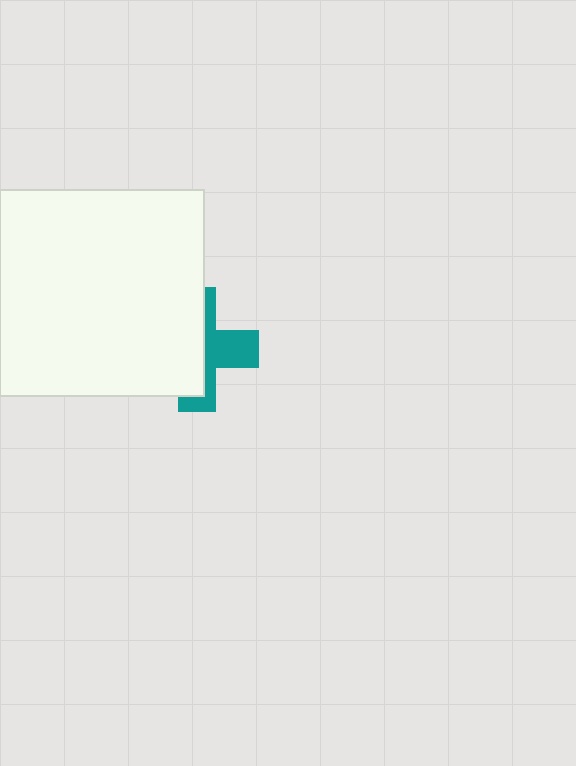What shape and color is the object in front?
The object in front is a white square.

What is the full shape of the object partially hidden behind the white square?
The partially hidden object is a teal cross.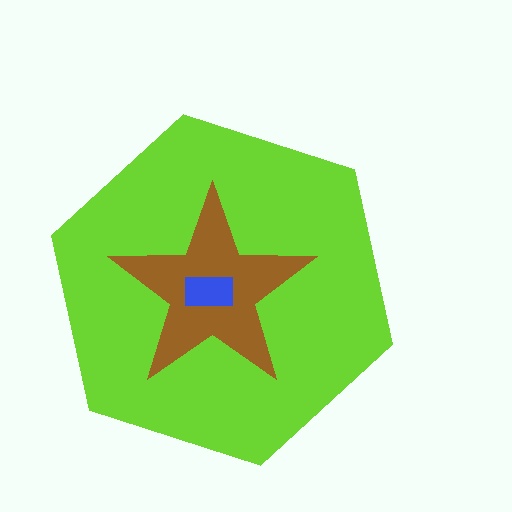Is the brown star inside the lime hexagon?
Yes.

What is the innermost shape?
The blue rectangle.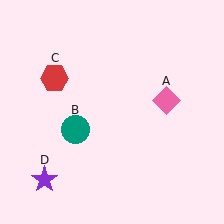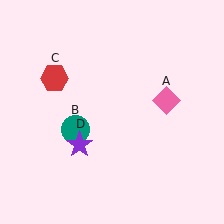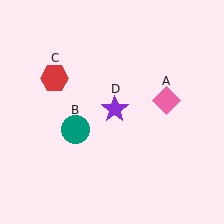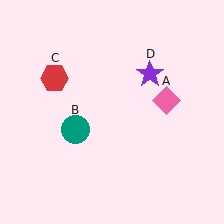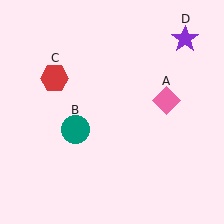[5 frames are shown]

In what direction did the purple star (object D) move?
The purple star (object D) moved up and to the right.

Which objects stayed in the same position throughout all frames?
Pink diamond (object A) and teal circle (object B) and red hexagon (object C) remained stationary.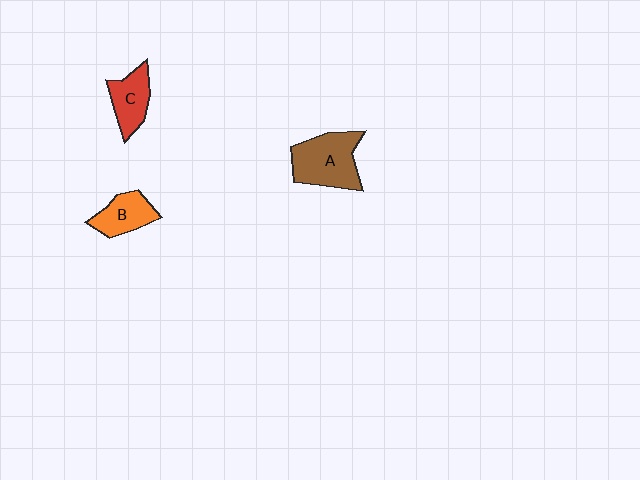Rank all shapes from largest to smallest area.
From largest to smallest: A (brown), C (red), B (orange).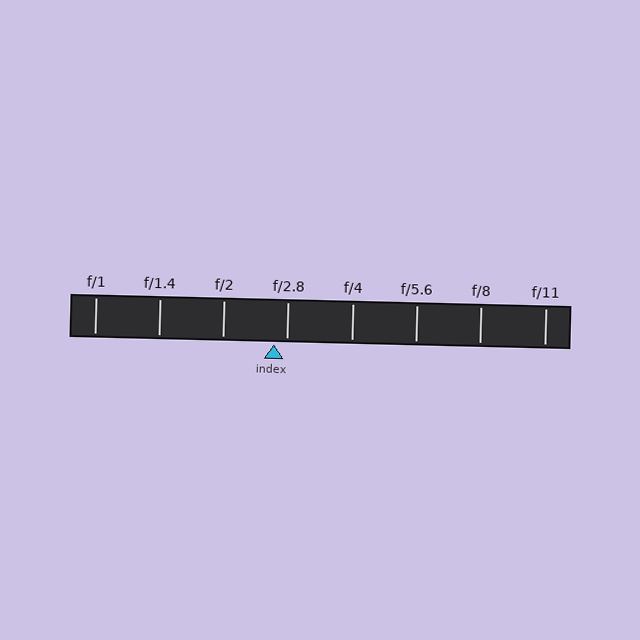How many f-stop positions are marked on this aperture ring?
There are 8 f-stop positions marked.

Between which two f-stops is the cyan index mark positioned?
The index mark is between f/2 and f/2.8.